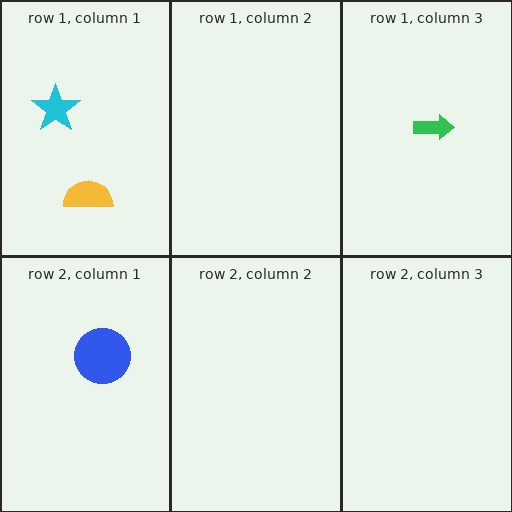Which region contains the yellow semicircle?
The row 1, column 1 region.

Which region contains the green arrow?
The row 1, column 3 region.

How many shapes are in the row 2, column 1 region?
1.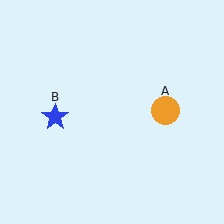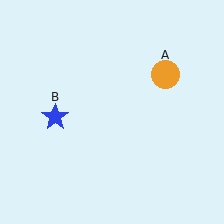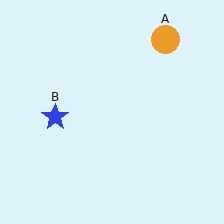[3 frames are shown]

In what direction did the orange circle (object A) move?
The orange circle (object A) moved up.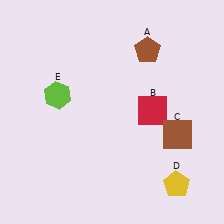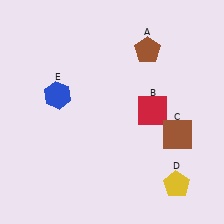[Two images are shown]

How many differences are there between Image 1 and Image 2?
There is 1 difference between the two images.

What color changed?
The hexagon (E) changed from lime in Image 1 to blue in Image 2.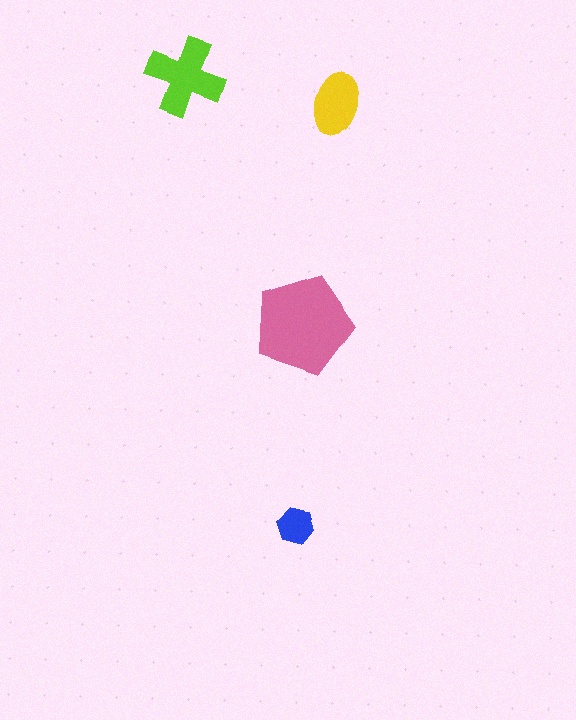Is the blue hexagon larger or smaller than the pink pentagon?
Smaller.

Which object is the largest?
The pink pentagon.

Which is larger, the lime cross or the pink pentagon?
The pink pentagon.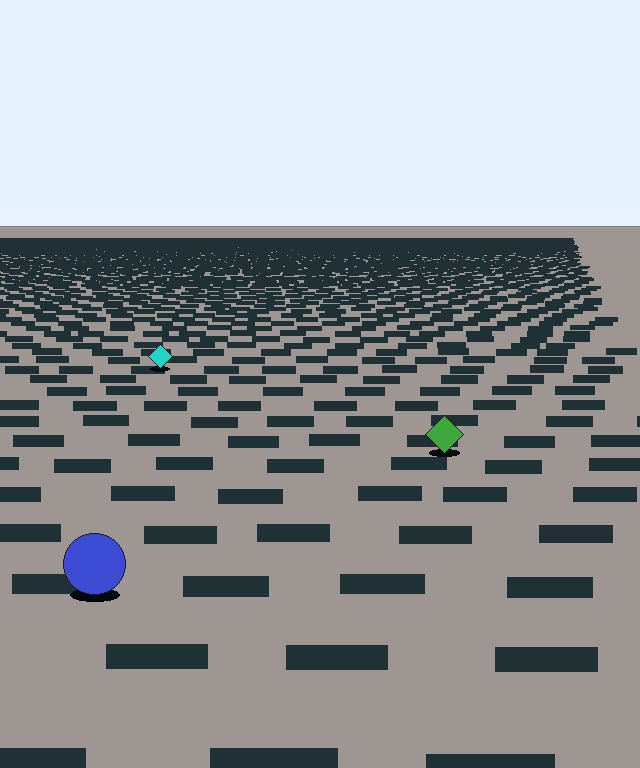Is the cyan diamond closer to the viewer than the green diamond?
No. The green diamond is closer — you can tell from the texture gradient: the ground texture is coarser near it.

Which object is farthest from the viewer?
The cyan diamond is farthest from the viewer. It appears smaller and the ground texture around it is denser.